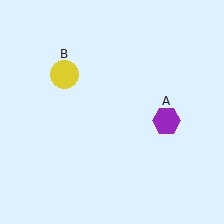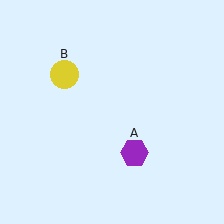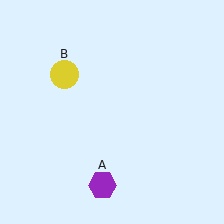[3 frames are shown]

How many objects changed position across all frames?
1 object changed position: purple hexagon (object A).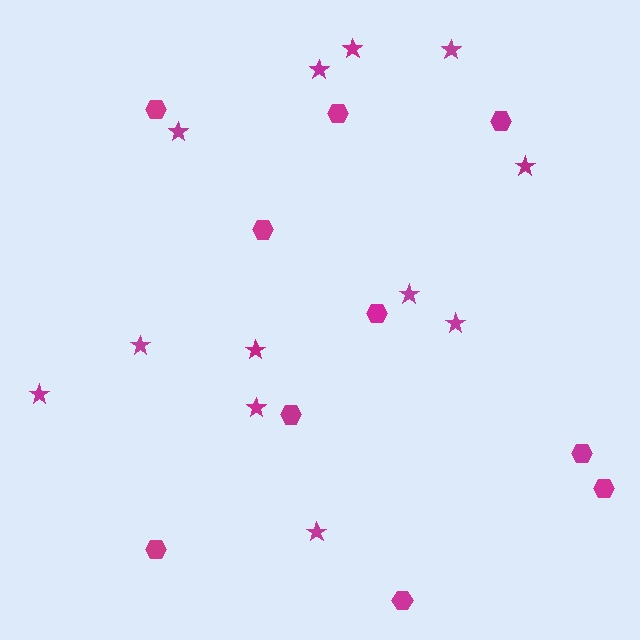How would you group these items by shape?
There are 2 groups: one group of stars (12) and one group of hexagons (10).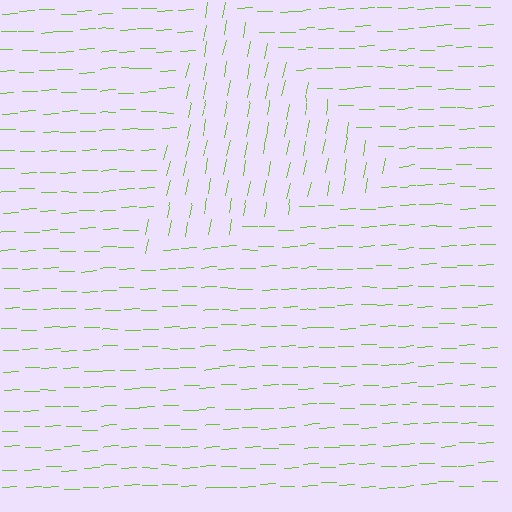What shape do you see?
I see a triangle.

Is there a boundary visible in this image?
Yes, there is a texture boundary formed by a change in line orientation.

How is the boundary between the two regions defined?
The boundary is defined purely by a change in line orientation (approximately 77 degrees difference). All lines are the same color and thickness.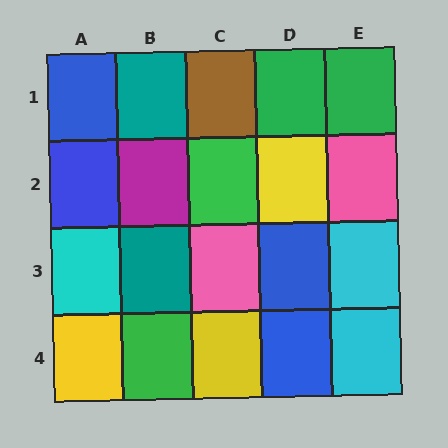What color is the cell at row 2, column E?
Pink.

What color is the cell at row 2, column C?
Green.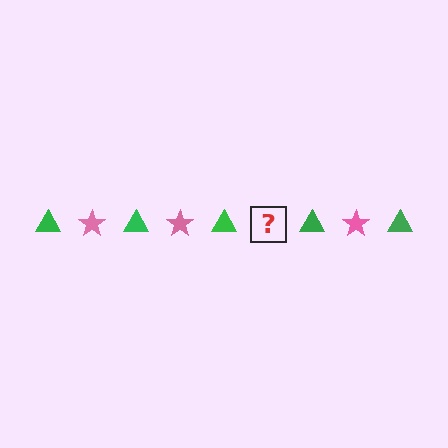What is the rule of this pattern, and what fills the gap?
The rule is that the pattern alternates between green triangle and pink star. The gap should be filled with a pink star.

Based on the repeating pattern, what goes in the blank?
The blank should be a pink star.